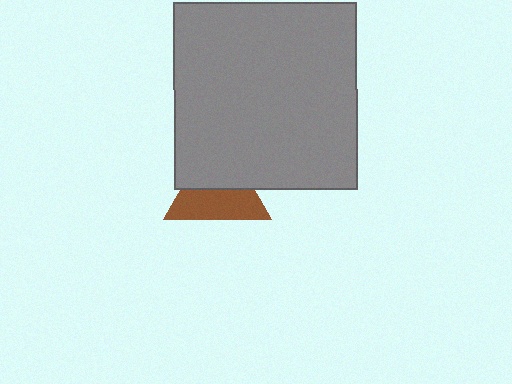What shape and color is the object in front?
The object in front is a gray rectangle.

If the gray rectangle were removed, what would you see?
You would see the complete brown triangle.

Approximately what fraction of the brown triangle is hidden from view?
Roughly 47% of the brown triangle is hidden behind the gray rectangle.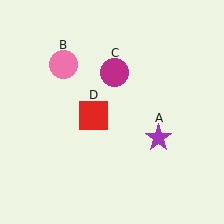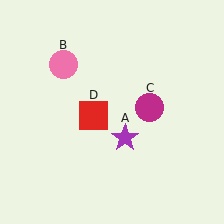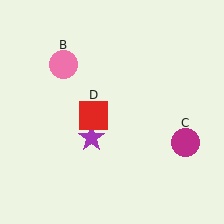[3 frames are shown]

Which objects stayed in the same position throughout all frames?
Pink circle (object B) and red square (object D) remained stationary.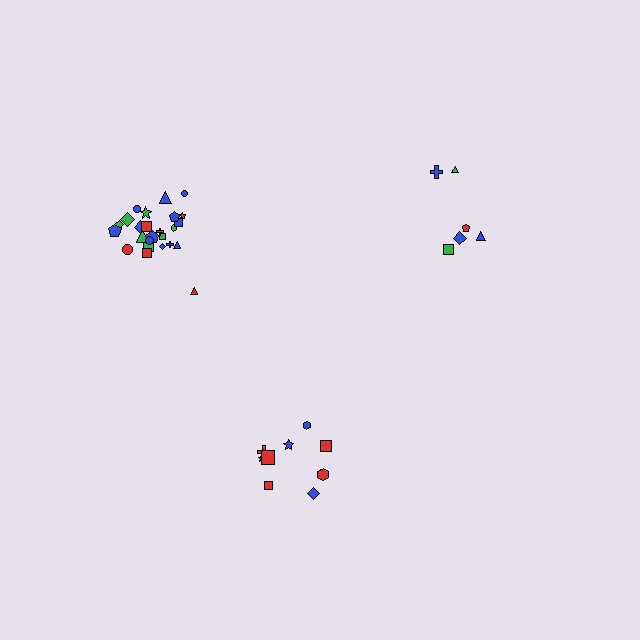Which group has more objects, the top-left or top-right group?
The top-left group.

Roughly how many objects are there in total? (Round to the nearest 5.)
Roughly 40 objects in total.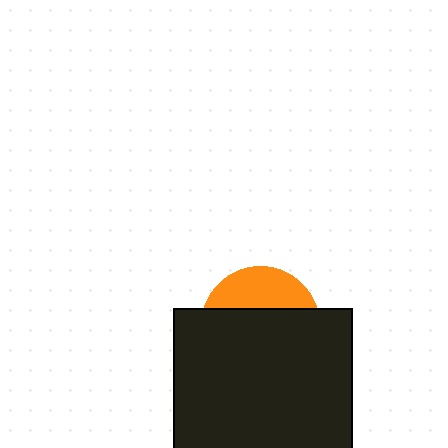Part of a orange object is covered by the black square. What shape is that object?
It is a circle.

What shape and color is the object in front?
The object in front is a black square.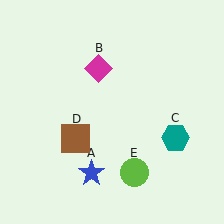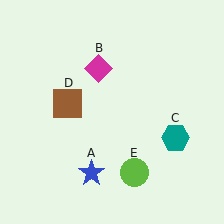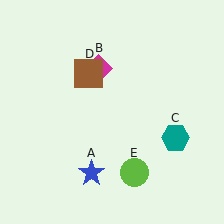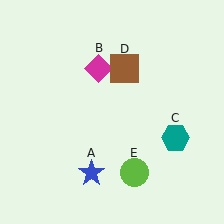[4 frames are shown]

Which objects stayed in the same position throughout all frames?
Blue star (object A) and magenta diamond (object B) and teal hexagon (object C) and lime circle (object E) remained stationary.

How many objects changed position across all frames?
1 object changed position: brown square (object D).